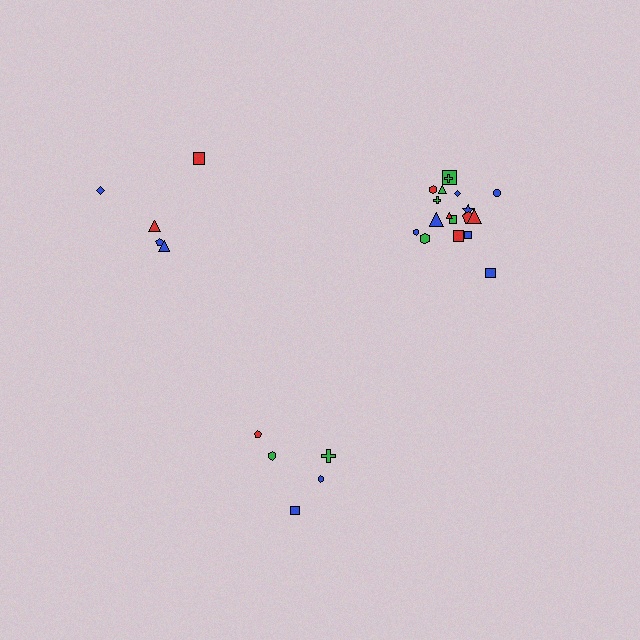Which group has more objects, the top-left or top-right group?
The top-right group.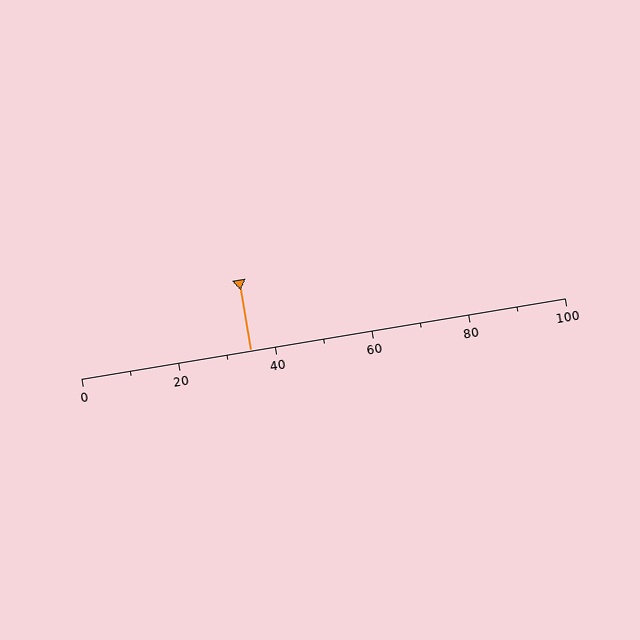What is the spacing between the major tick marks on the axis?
The major ticks are spaced 20 apart.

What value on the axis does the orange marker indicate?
The marker indicates approximately 35.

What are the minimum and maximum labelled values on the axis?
The axis runs from 0 to 100.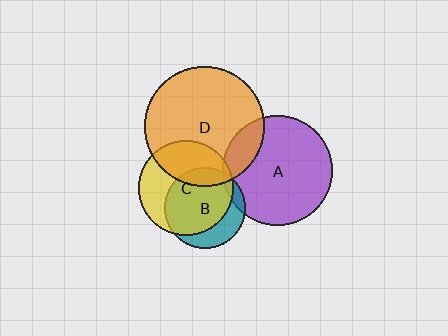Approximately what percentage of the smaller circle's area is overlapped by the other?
Approximately 35%.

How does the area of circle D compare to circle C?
Approximately 1.6 times.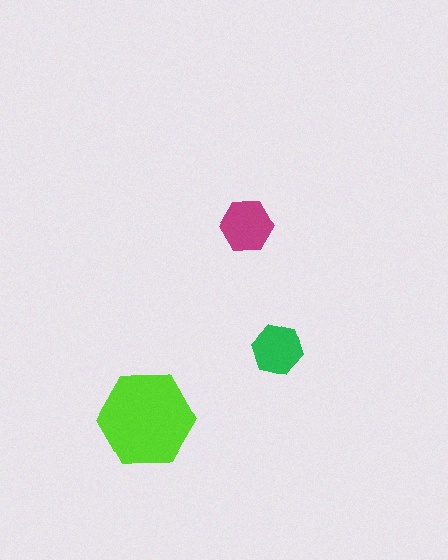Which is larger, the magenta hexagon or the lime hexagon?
The lime one.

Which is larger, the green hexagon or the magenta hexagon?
The magenta one.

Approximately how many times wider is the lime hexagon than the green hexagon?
About 2 times wider.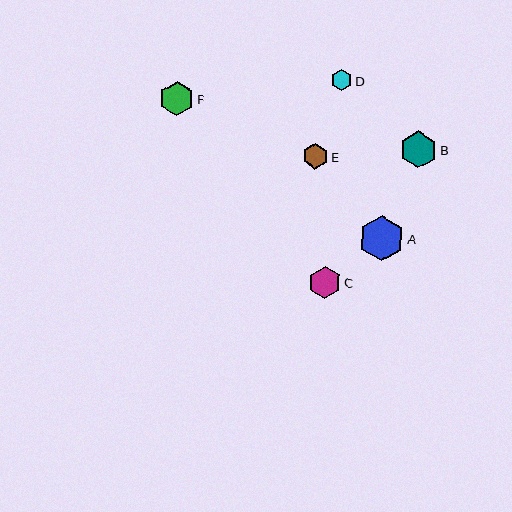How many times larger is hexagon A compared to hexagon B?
Hexagon A is approximately 1.2 times the size of hexagon B.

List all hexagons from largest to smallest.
From largest to smallest: A, B, F, C, E, D.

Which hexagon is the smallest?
Hexagon D is the smallest with a size of approximately 21 pixels.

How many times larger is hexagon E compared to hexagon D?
Hexagon E is approximately 1.2 times the size of hexagon D.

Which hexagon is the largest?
Hexagon A is the largest with a size of approximately 45 pixels.